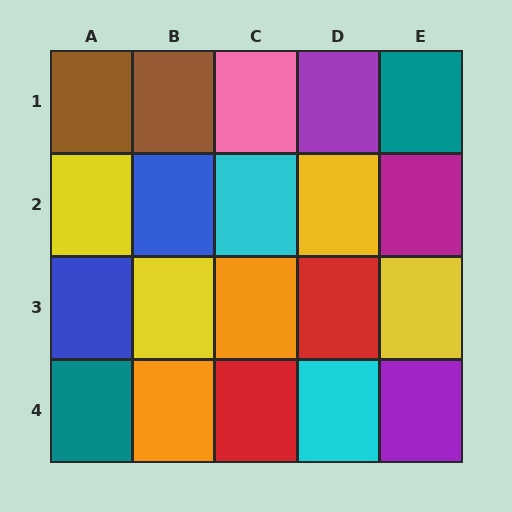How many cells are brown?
2 cells are brown.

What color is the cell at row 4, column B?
Orange.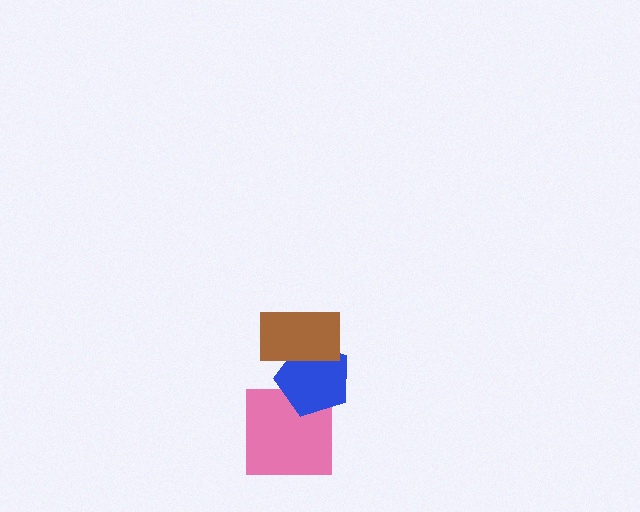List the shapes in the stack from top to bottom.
From top to bottom: the brown rectangle, the blue pentagon, the pink square.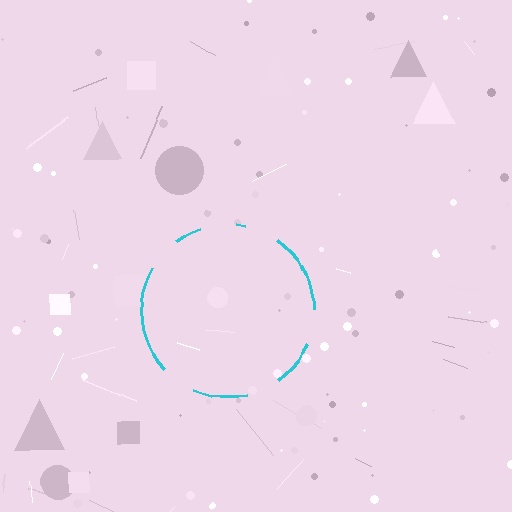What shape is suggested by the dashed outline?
The dashed outline suggests a circle.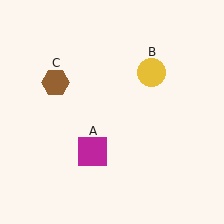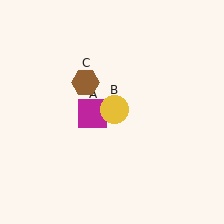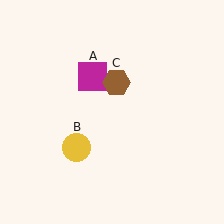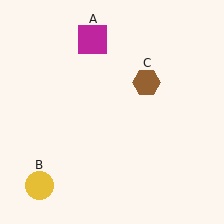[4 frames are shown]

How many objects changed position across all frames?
3 objects changed position: magenta square (object A), yellow circle (object B), brown hexagon (object C).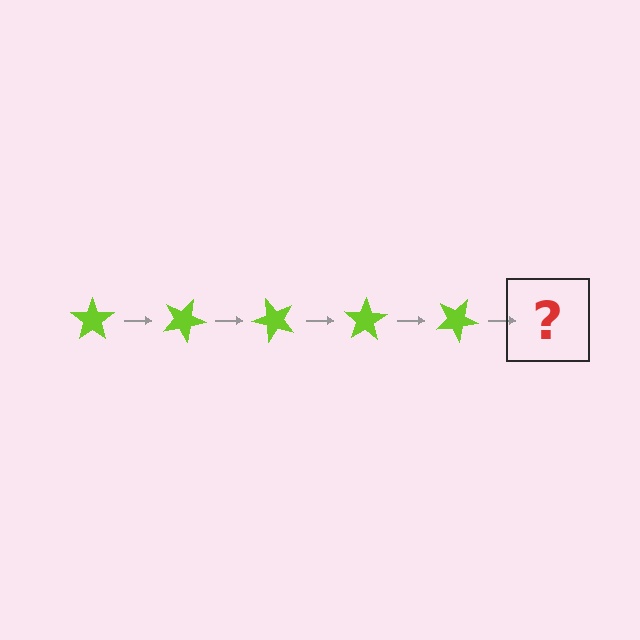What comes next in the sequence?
The next element should be a lime star rotated 125 degrees.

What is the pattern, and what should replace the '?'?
The pattern is that the star rotates 25 degrees each step. The '?' should be a lime star rotated 125 degrees.